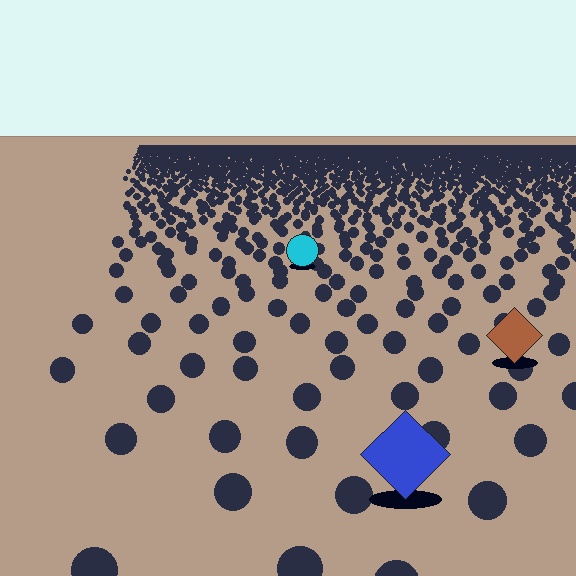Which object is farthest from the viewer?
The cyan circle is farthest from the viewer. It appears smaller and the ground texture around it is denser.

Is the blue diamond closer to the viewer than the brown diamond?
Yes. The blue diamond is closer — you can tell from the texture gradient: the ground texture is coarser near it.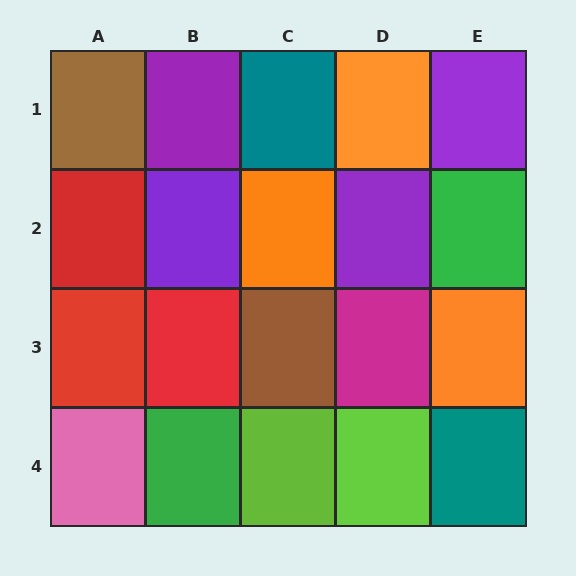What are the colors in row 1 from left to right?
Brown, purple, teal, orange, purple.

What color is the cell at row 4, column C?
Lime.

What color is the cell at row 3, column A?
Red.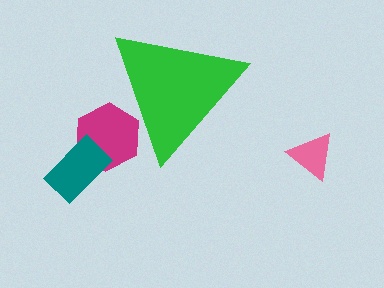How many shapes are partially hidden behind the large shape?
1 shape is partially hidden.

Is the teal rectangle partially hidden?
No, the teal rectangle is fully visible.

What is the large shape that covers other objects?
A green triangle.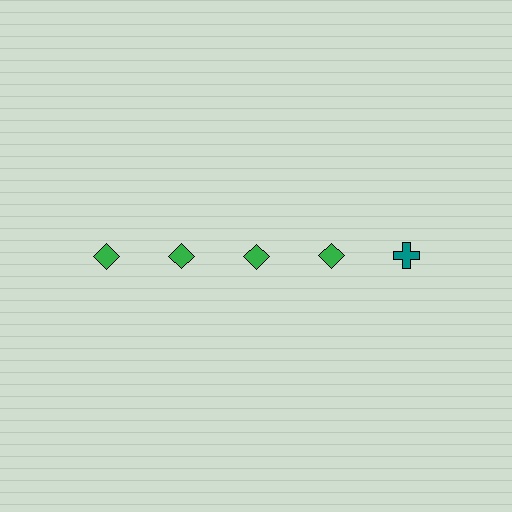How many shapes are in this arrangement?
There are 5 shapes arranged in a grid pattern.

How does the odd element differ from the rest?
It differs in both color (teal instead of green) and shape (cross instead of diamond).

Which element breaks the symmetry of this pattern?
The teal cross in the top row, rightmost column breaks the symmetry. All other shapes are green diamonds.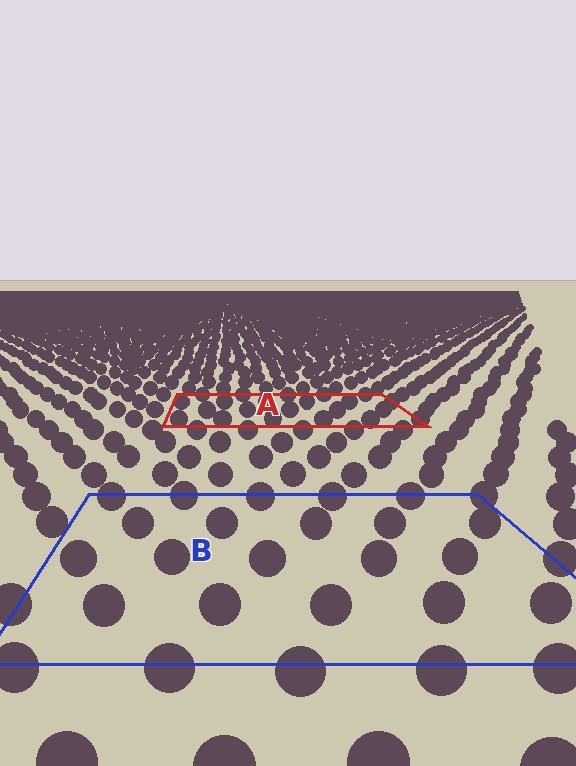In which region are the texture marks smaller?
The texture marks are smaller in region A, because it is farther away.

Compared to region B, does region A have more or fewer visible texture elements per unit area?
Region A has more texture elements per unit area — they are packed more densely because it is farther away.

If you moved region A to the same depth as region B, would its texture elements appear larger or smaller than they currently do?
They would appear larger. At a closer depth, the same texture elements are projected at a bigger on-screen size.